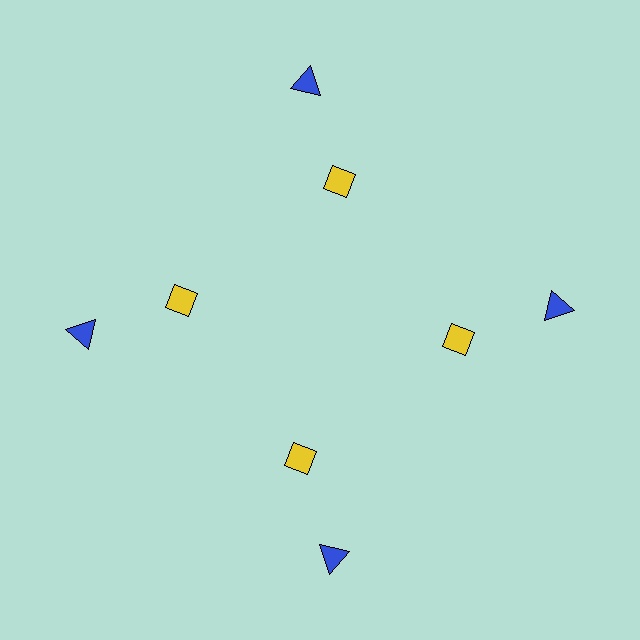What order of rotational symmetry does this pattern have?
This pattern has 4-fold rotational symmetry.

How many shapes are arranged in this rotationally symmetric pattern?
There are 8 shapes, arranged in 4 groups of 2.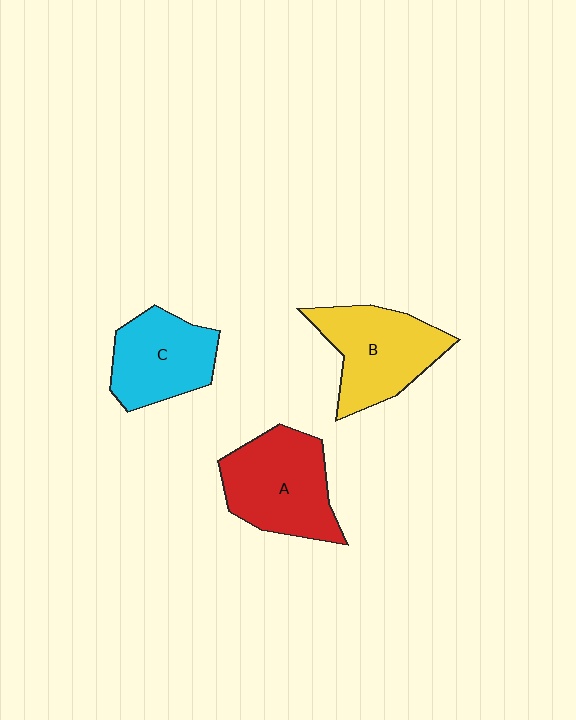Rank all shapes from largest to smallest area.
From largest to smallest: A (red), B (yellow), C (cyan).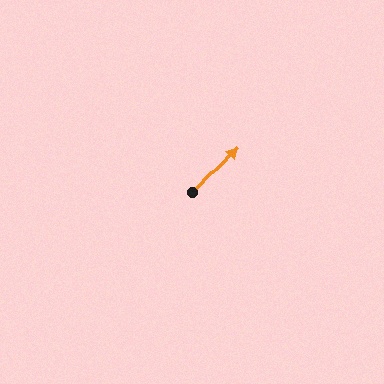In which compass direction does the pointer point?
Northeast.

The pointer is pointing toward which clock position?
Roughly 1 o'clock.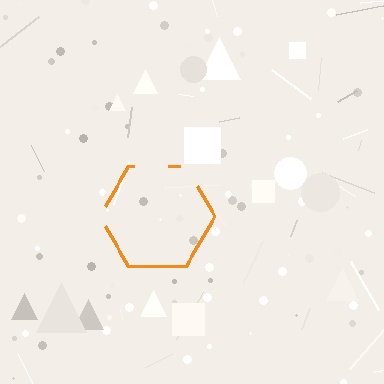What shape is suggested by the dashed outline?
The dashed outline suggests a hexagon.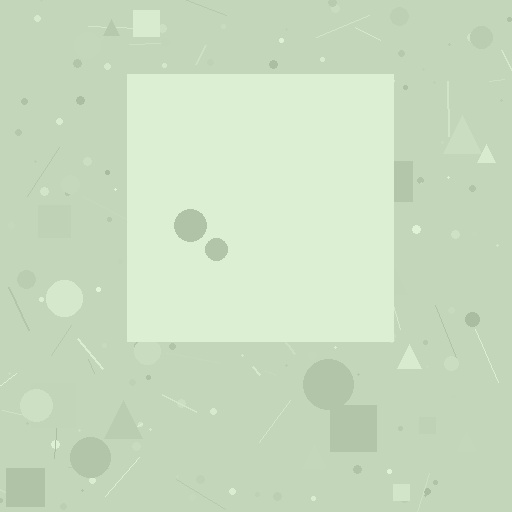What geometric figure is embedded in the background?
A square is embedded in the background.